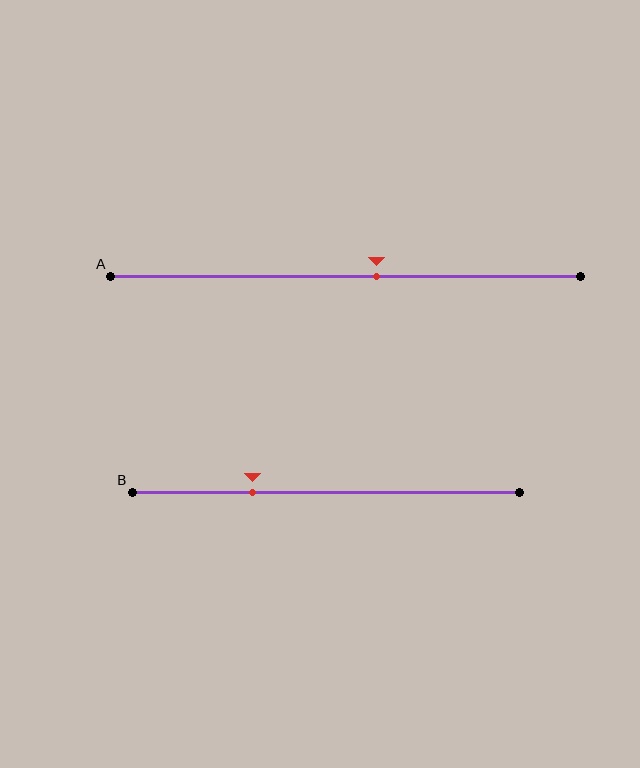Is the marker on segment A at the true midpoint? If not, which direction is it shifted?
No, the marker on segment A is shifted to the right by about 7% of the segment length.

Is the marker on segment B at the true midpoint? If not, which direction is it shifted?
No, the marker on segment B is shifted to the left by about 19% of the segment length.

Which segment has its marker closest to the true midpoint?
Segment A has its marker closest to the true midpoint.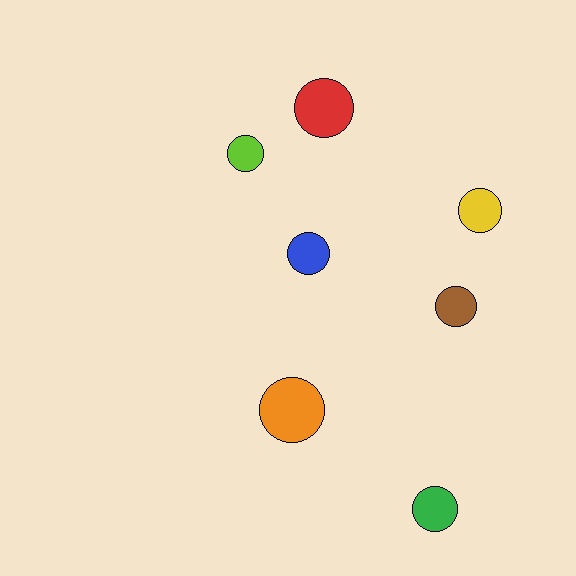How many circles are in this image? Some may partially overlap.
There are 7 circles.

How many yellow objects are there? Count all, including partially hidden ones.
There is 1 yellow object.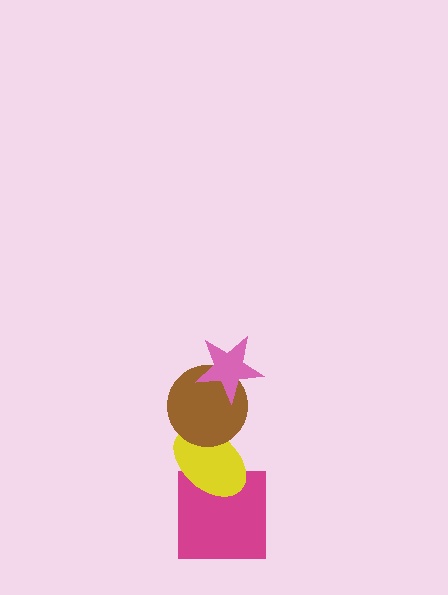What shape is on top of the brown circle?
The pink star is on top of the brown circle.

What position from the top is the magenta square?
The magenta square is 4th from the top.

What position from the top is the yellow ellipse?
The yellow ellipse is 3rd from the top.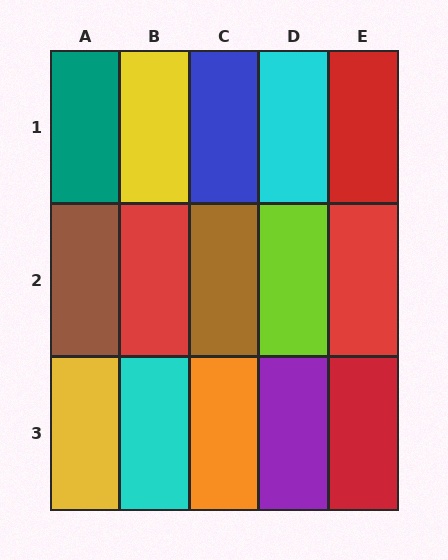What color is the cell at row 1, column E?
Red.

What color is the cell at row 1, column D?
Cyan.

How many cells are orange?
1 cell is orange.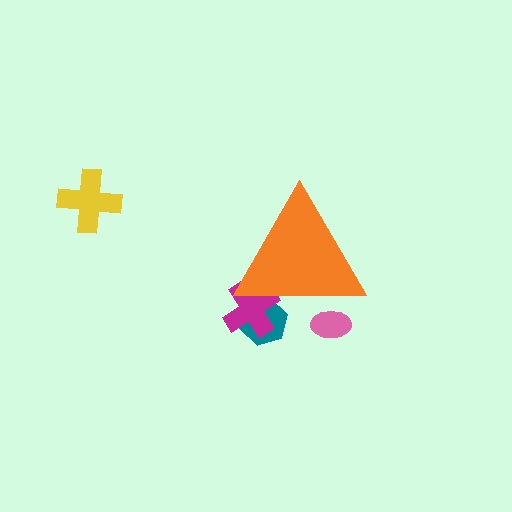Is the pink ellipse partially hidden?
Yes, the pink ellipse is partially hidden behind the orange triangle.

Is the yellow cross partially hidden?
No, the yellow cross is fully visible.